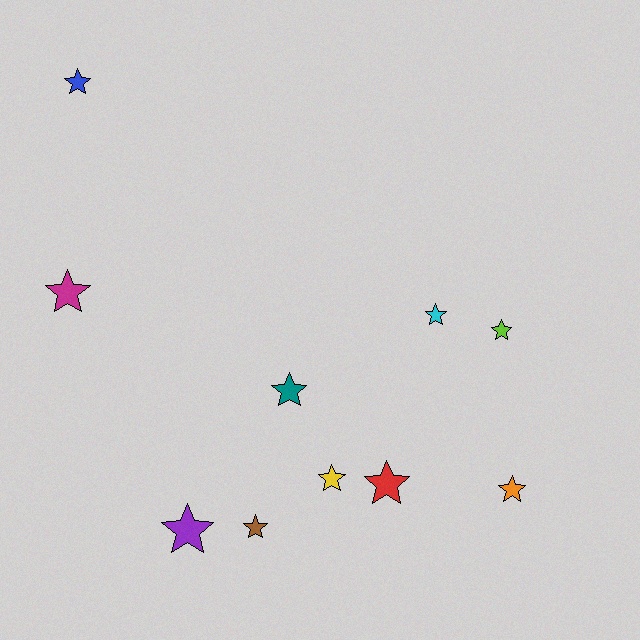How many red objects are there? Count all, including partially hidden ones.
There is 1 red object.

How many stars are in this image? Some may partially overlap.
There are 10 stars.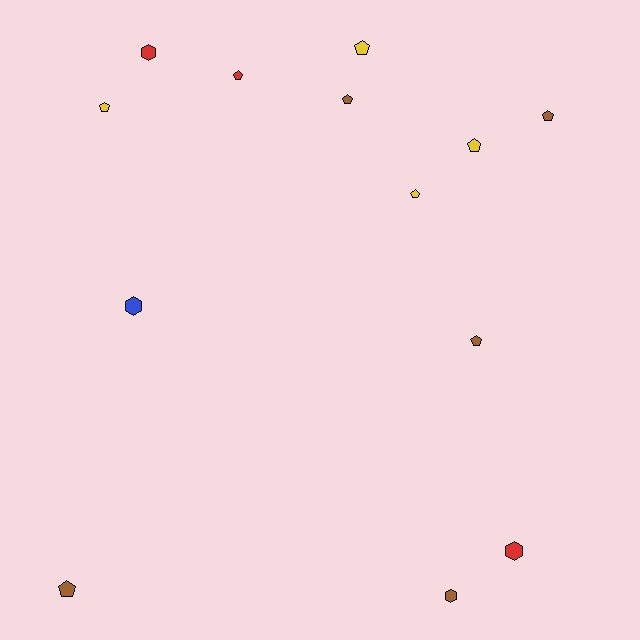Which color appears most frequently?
Brown, with 5 objects.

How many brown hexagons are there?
There is 1 brown hexagon.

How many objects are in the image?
There are 13 objects.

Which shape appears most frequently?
Pentagon, with 9 objects.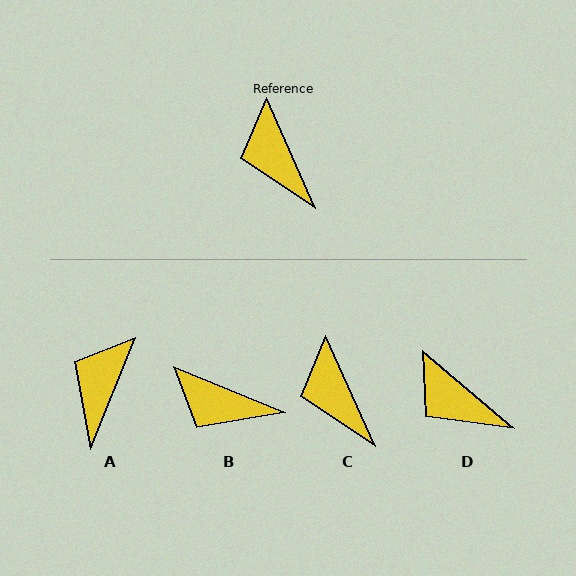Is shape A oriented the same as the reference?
No, it is off by about 46 degrees.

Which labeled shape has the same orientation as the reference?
C.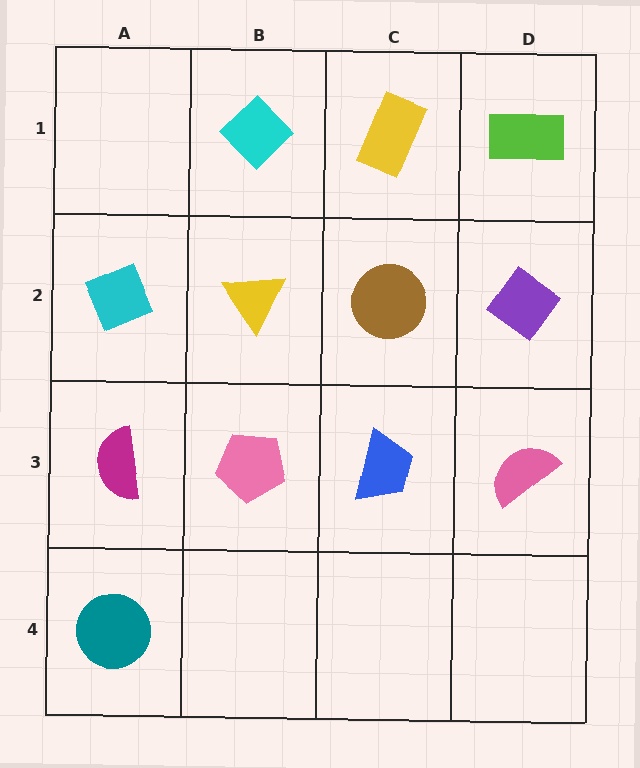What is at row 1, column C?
A yellow rectangle.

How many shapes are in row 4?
1 shape.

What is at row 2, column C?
A brown circle.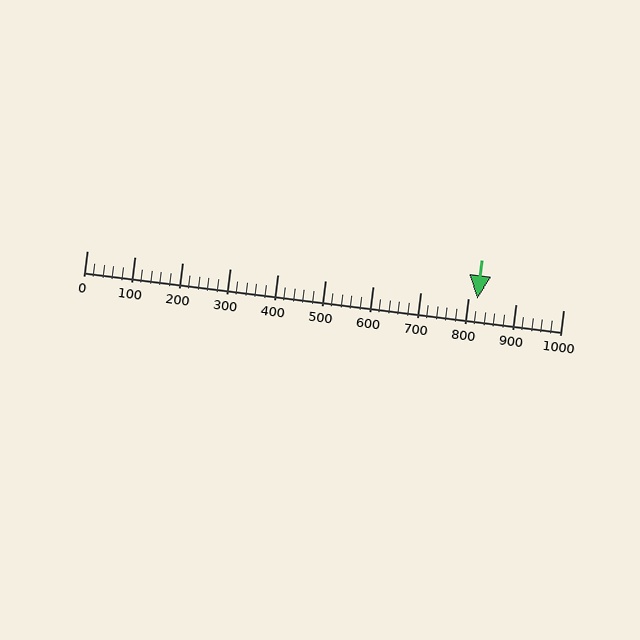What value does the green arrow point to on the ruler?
The green arrow points to approximately 820.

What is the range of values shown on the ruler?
The ruler shows values from 0 to 1000.